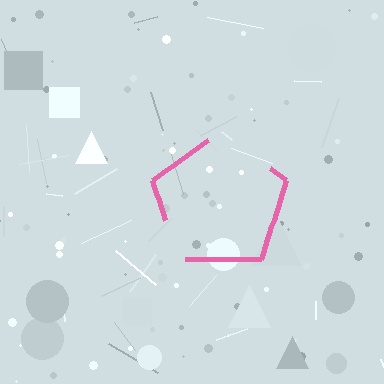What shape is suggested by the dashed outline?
The dashed outline suggests a pentagon.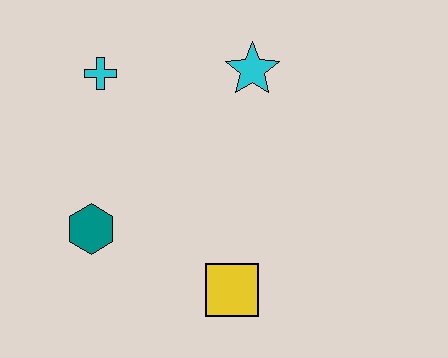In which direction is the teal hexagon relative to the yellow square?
The teal hexagon is to the left of the yellow square.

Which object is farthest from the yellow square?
The cyan cross is farthest from the yellow square.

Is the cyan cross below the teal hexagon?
No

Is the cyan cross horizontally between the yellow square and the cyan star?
No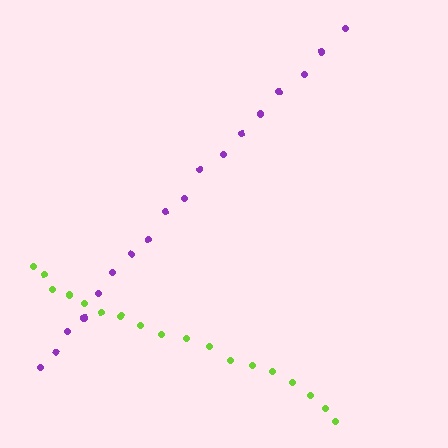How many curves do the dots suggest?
There are 2 distinct paths.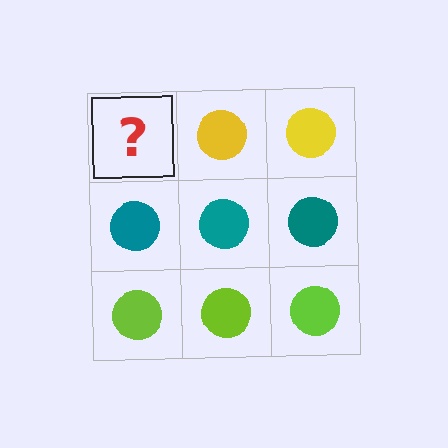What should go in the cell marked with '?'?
The missing cell should contain a yellow circle.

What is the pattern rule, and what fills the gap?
The rule is that each row has a consistent color. The gap should be filled with a yellow circle.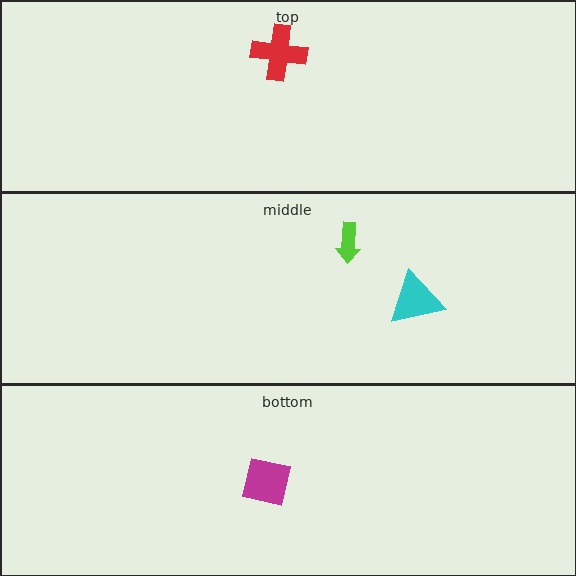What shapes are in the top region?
The red cross.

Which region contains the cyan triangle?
The middle region.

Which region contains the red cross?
The top region.